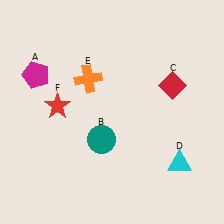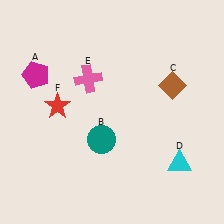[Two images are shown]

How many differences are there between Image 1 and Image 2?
There are 2 differences between the two images.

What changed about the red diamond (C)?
In Image 1, C is red. In Image 2, it changed to brown.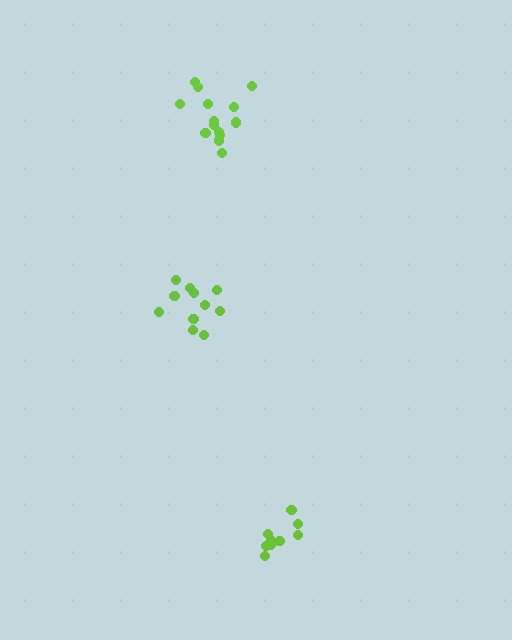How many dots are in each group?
Group 1: 11 dots, Group 2: 9 dots, Group 3: 14 dots (34 total).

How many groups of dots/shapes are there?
There are 3 groups.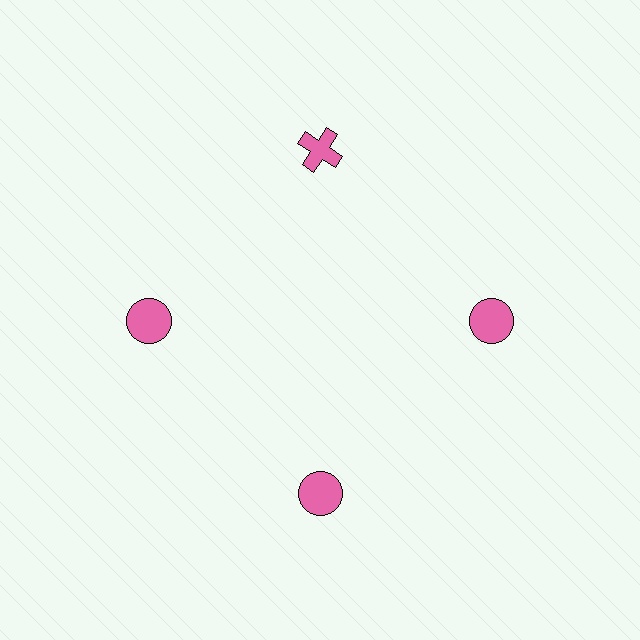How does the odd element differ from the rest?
It has a different shape: cross instead of circle.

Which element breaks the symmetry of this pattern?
The pink cross at roughly the 12 o'clock position breaks the symmetry. All other shapes are pink circles.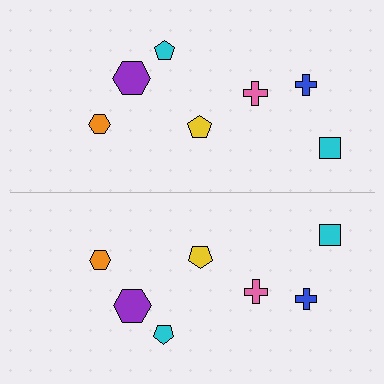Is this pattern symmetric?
Yes, this pattern has bilateral (reflection) symmetry.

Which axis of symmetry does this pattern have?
The pattern has a horizontal axis of symmetry running through the center of the image.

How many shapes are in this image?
There are 14 shapes in this image.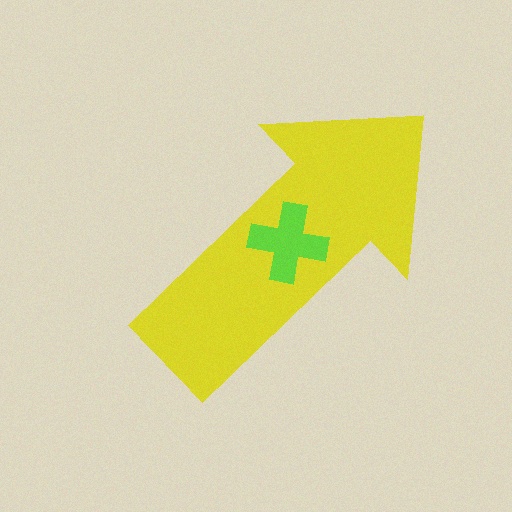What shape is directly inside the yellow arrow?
The lime cross.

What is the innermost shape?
The lime cross.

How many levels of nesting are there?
2.